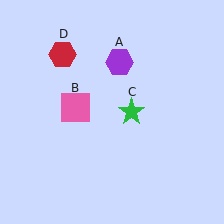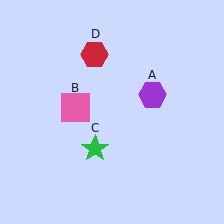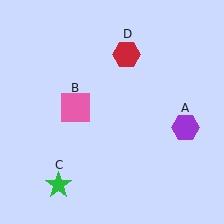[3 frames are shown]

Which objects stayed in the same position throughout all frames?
Pink square (object B) remained stationary.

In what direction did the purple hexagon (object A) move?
The purple hexagon (object A) moved down and to the right.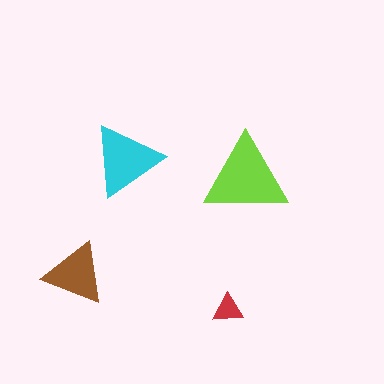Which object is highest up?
The cyan triangle is topmost.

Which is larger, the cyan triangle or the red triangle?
The cyan one.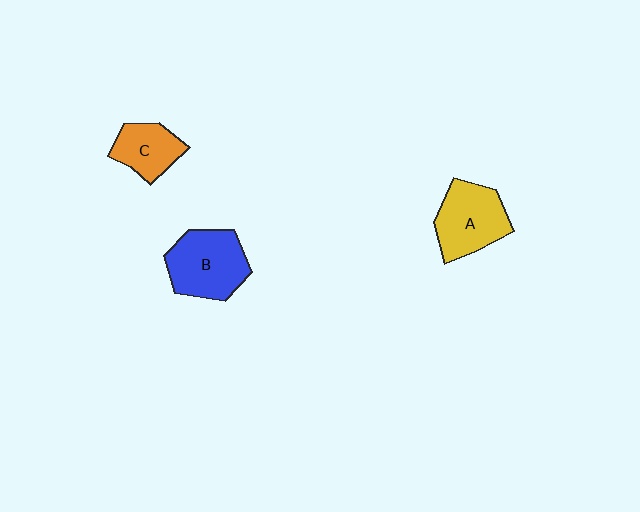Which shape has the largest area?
Shape B (blue).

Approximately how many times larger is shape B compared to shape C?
Approximately 1.6 times.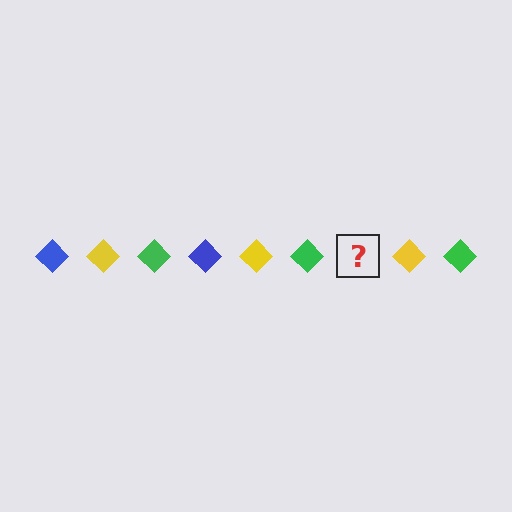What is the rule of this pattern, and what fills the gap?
The rule is that the pattern cycles through blue, yellow, green diamonds. The gap should be filled with a blue diamond.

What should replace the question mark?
The question mark should be replaced with a blue diamond.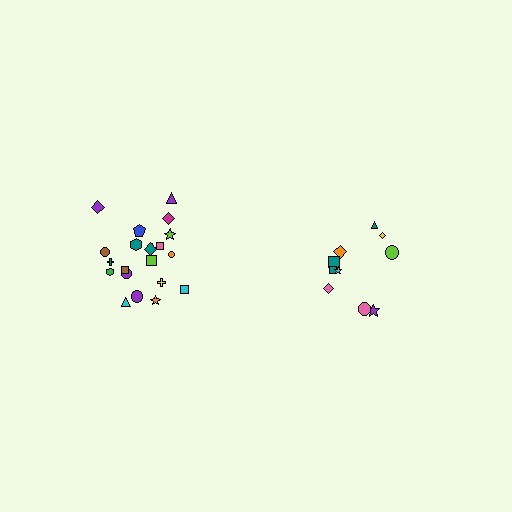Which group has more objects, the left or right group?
The left group.